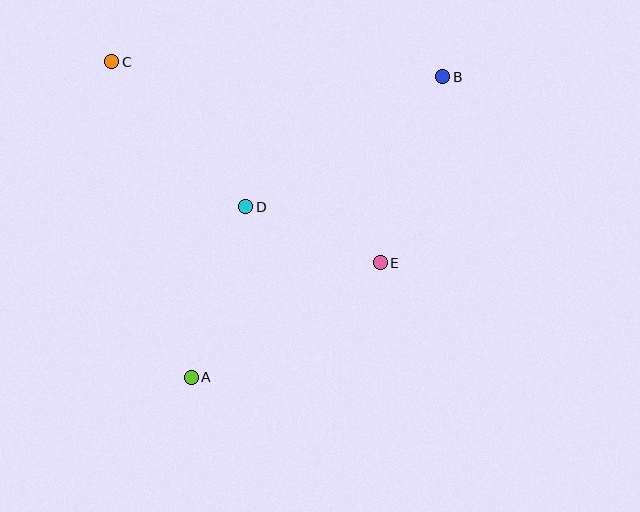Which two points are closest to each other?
Points D and E are closest to each other.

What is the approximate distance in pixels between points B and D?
The distance between B and D is approximately 236 pixels.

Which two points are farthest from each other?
Points A and B are farthest from each other.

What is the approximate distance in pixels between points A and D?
The distance between A and D is approximately 179 pixels.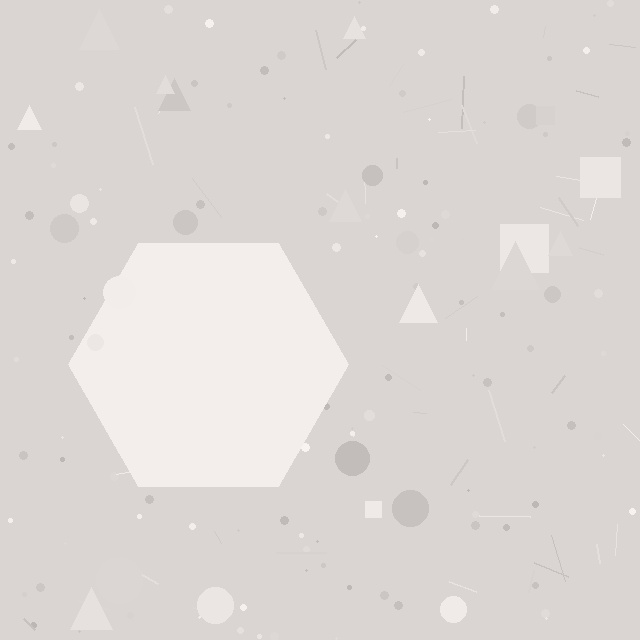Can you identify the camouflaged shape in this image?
The camouflaged shape is a hexagon.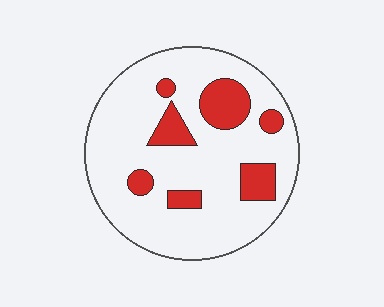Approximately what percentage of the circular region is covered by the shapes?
Approximately 20%.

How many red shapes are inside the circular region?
7.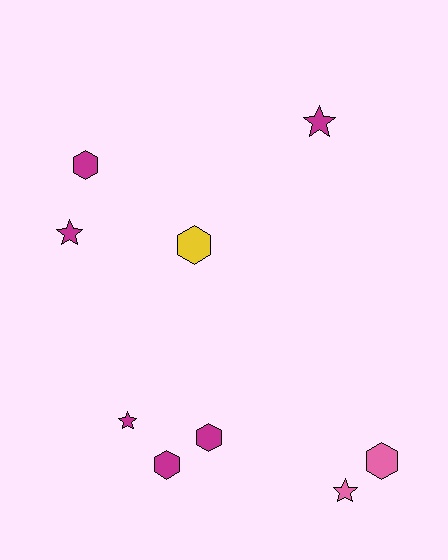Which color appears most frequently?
Magenta, with 6 objects.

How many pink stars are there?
There is 1 pink star.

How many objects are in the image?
There are 9 objects.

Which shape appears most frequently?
Hexagon, with 5 objects.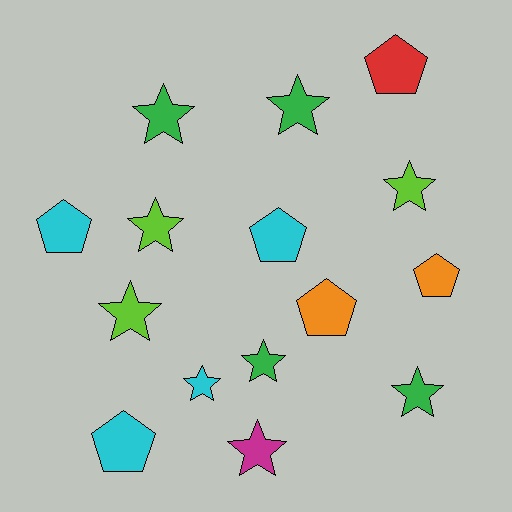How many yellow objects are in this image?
There are no yellow objects.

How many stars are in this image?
There are 9 stars.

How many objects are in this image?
There are 15 objects.